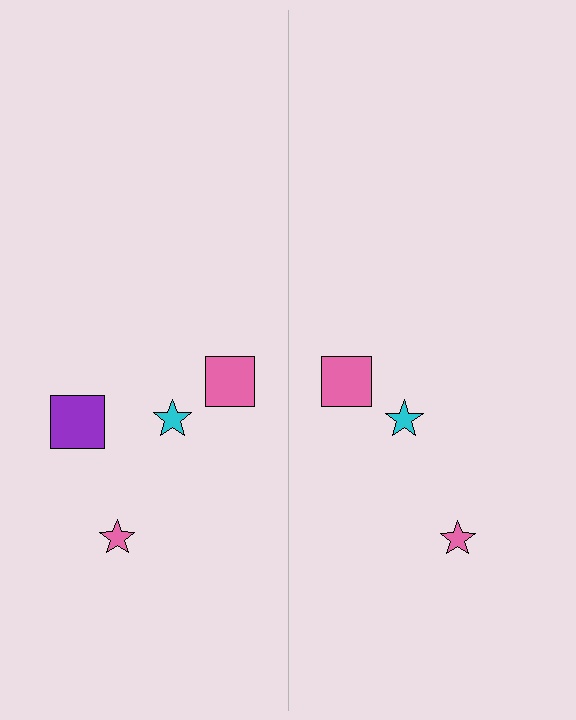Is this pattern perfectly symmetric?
No, the pattern is not perfectly symmetric. A purple square is missing from the right side.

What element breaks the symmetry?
A purple square is missing from the right side.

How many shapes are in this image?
There are 7 shapes in this image.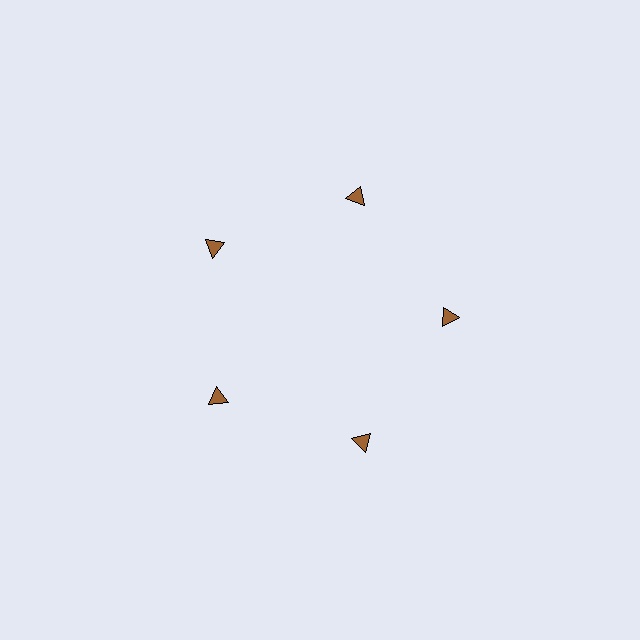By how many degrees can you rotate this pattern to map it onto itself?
The pattern maps onto itself every 72 degrees of rotation.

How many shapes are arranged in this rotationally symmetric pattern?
There are 5 shapes, arranged in 5 groups of 1.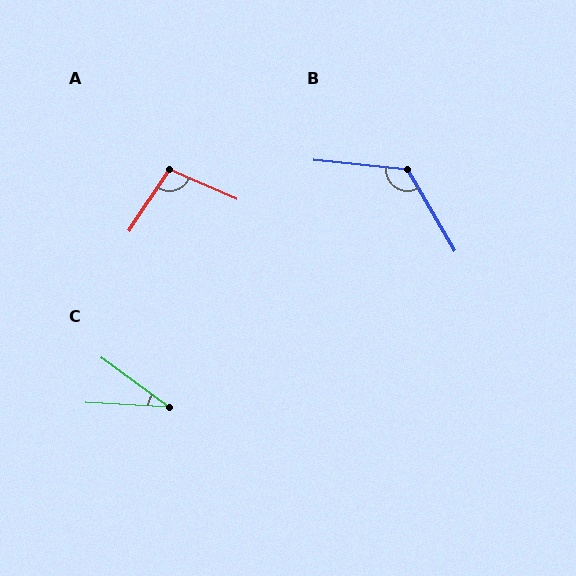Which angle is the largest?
B, at approximately 126 degrees.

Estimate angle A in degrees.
Approximately 99 degrees.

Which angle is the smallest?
C, at approximately 33 degrees.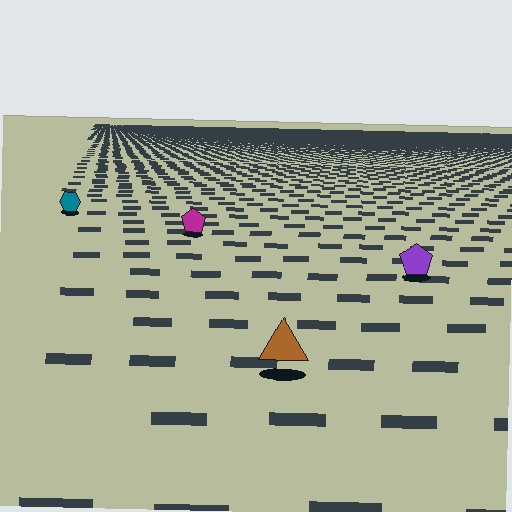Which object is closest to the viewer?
The brown triangle is closest. The texture marks near it are larger and more spread out.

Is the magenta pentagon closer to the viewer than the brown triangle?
No. The brown triangle is closer — you can tell from the texture gradient: the ground texture is coarser near it.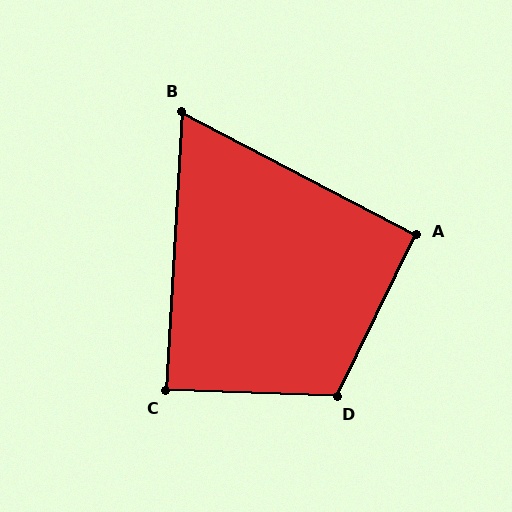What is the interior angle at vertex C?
Approximately 89 degrees (approximately right).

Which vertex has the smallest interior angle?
B, at approximately 66 degrees.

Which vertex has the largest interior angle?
D, at approximately 114 degrees.